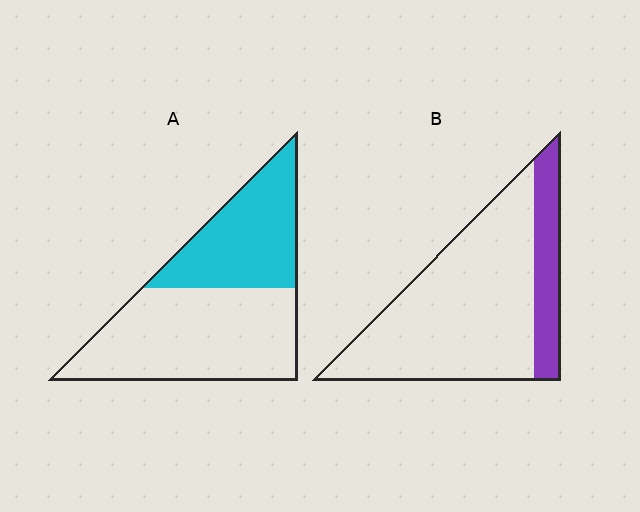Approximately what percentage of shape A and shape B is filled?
A is approximately 40% and B is approximately 20%.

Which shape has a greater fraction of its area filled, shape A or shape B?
Shape A.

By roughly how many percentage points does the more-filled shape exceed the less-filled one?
By roughly 20 percentage points (A over B).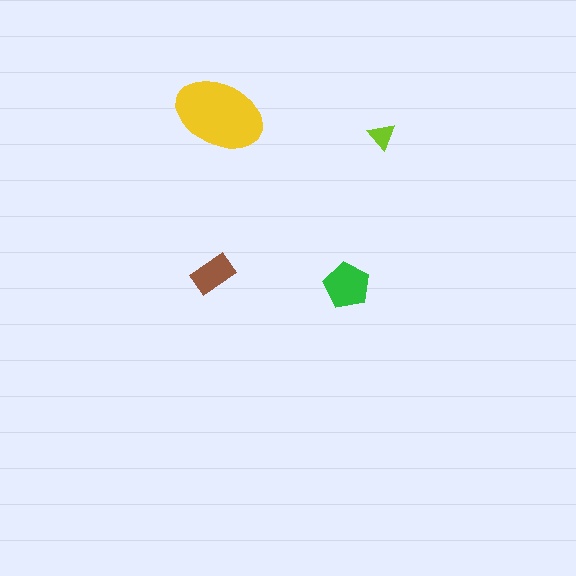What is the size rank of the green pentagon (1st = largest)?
2nd.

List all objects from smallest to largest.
The lime triangle, the brown rectangle, the green pentagon, the yellow ellipse.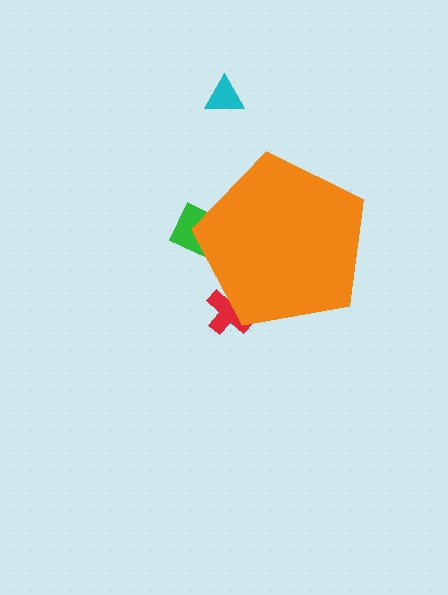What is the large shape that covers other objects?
An orange pentagon.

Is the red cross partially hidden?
Yes, the red cross is partially hidden behind the orange pentagon.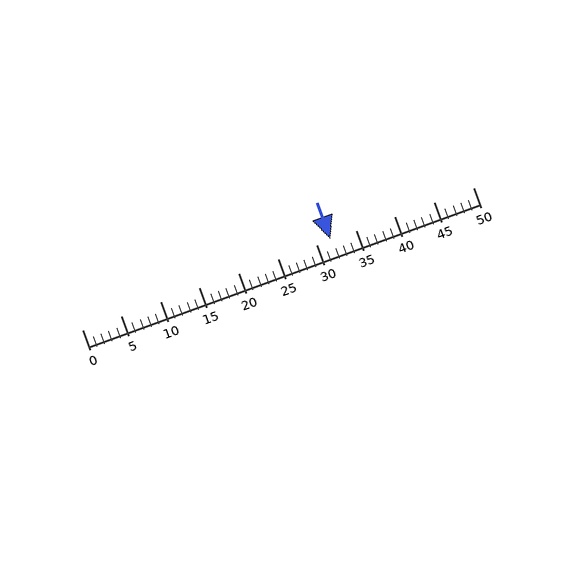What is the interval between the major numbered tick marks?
The major tick marks are spaced 5 units apart.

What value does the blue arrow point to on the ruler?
The blue arrow points to approximately 32.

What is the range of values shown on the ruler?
The ruler shows values from 0 to 50.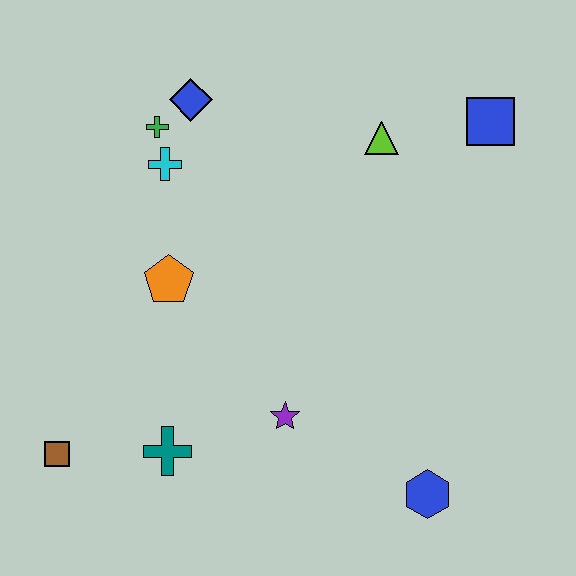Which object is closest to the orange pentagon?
The cyan cross is closest to the orange pentagon.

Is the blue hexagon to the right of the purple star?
Yes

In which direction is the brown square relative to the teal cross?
The brown square is to the left of the teal cross.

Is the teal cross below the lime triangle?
Yes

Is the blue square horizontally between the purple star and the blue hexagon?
No